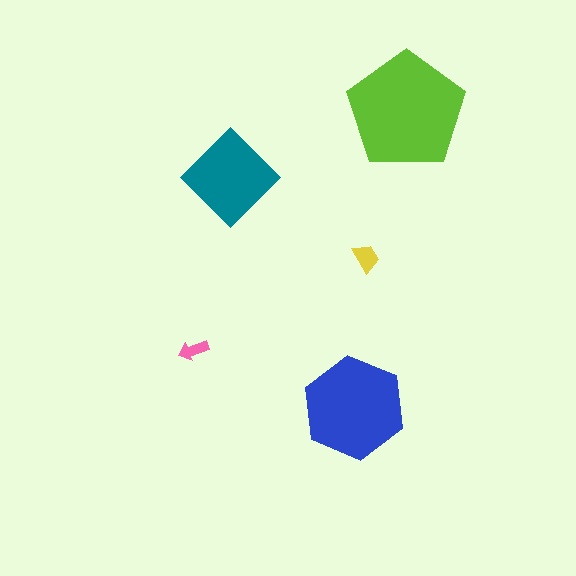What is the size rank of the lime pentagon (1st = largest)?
1st.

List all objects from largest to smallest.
The lime pentagon, the blue hexagon, the teal diamond, the yellow trapezoid, the pink arrow.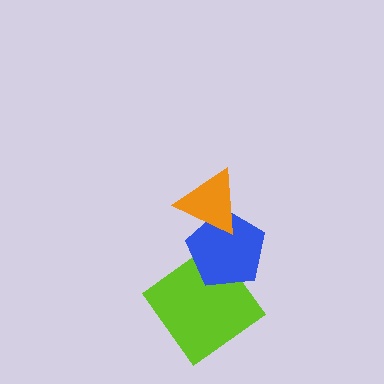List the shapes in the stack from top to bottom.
From top to bottom: the orange triangle, the blue pentagon, the lime diamond.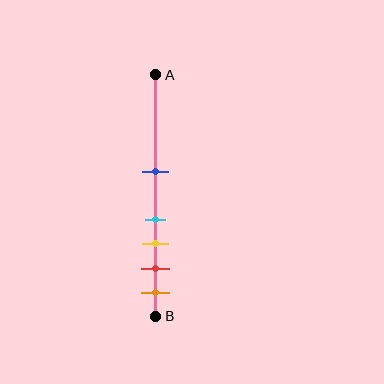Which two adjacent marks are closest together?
The cyan and yellow marks are the closest adjacent pair.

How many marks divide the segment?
There are 5 marks dividing the segment.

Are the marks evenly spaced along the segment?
No, the marks are not evenly spaced.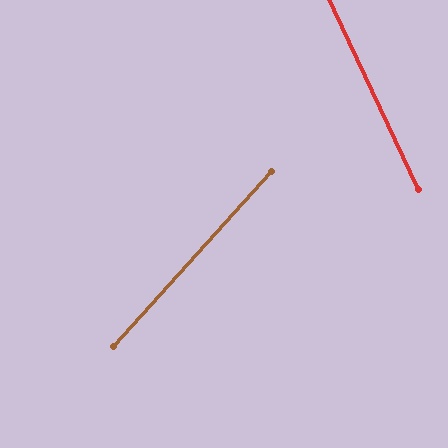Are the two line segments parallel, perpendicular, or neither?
Neither parallel nor perpendicular — they differ by about 67°.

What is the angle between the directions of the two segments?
Approximately 67 degrees.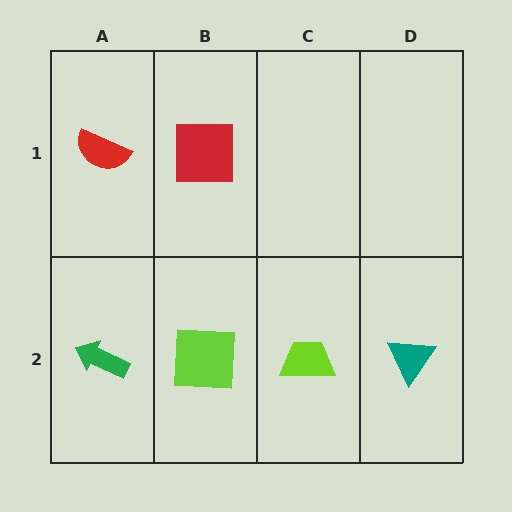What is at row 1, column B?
A red square.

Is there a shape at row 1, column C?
No, that cell is empty.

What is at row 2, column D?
A teal triangle.